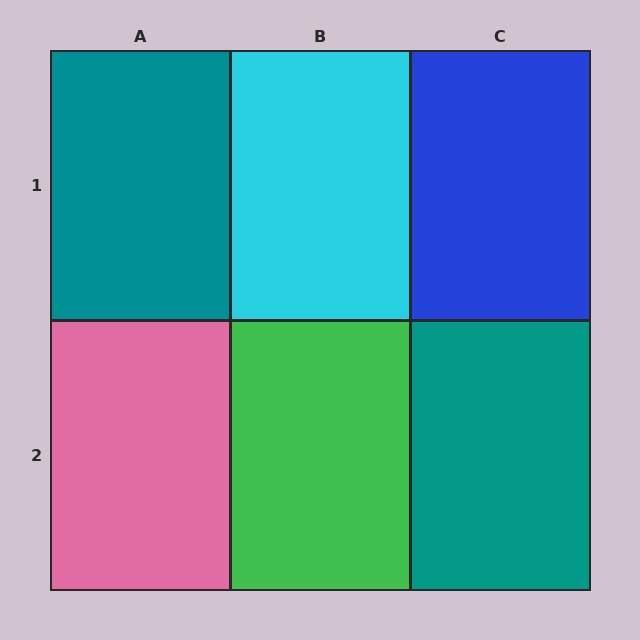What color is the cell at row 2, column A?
Pink.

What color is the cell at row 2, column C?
Teal.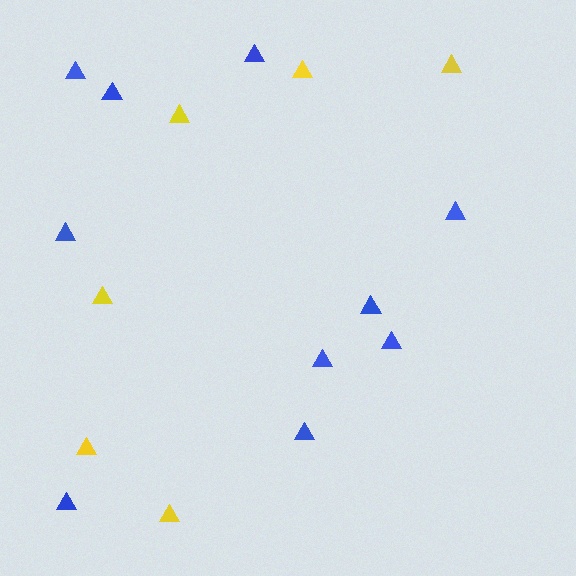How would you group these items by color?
There are 2 groups: one group of blue triangles (10) and one group of yellow triangles (6).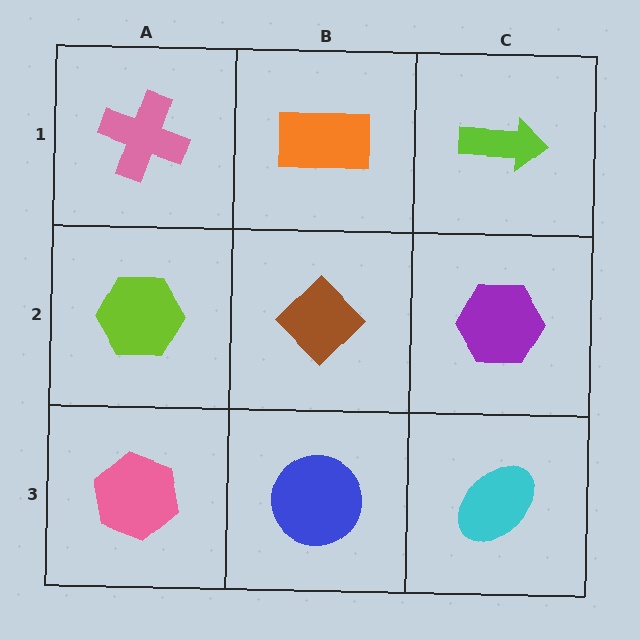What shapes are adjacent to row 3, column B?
A brown diamond (row 2, column B), a pink hexagon (row 3, column A), a cyan ellipse (row 3, column C).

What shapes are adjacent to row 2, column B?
An orange rectangle (row 1, column B), a blue circle (row 3, column B), a lime hexagon (row 2, column A), a purple hexagon (row 2, column C).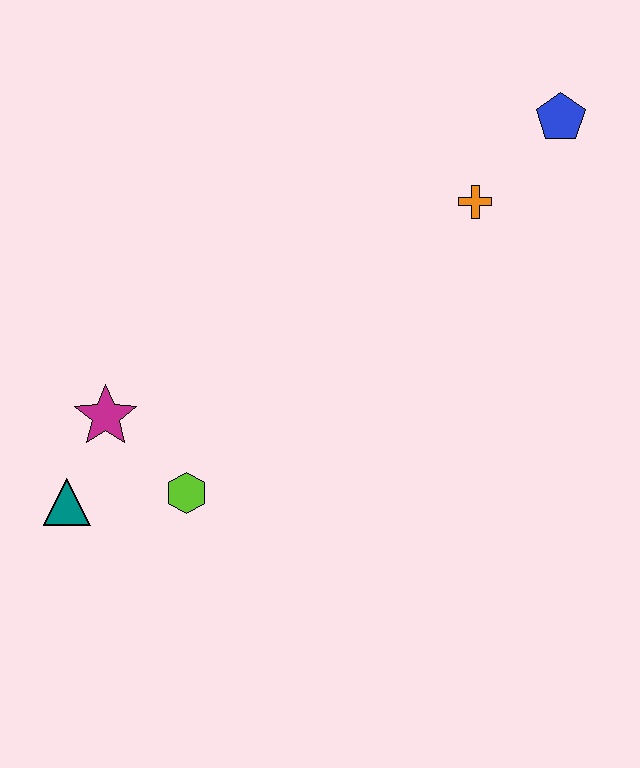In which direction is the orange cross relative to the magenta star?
The orange cross is to the right of the magenta star.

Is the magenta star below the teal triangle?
No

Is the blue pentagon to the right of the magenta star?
Yes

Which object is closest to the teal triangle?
The magenta star is closest to the teal triangle.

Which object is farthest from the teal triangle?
The blue pentagon is farthest from the teal triangle.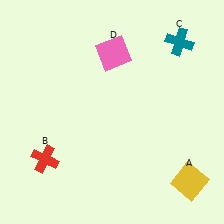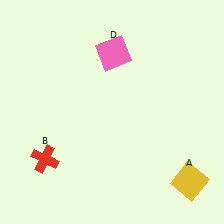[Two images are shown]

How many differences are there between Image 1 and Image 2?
There is 1 difference between the two images.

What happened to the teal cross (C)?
The teal cross (C) was removed in Image 2. It was in the top-right area of Image 1.